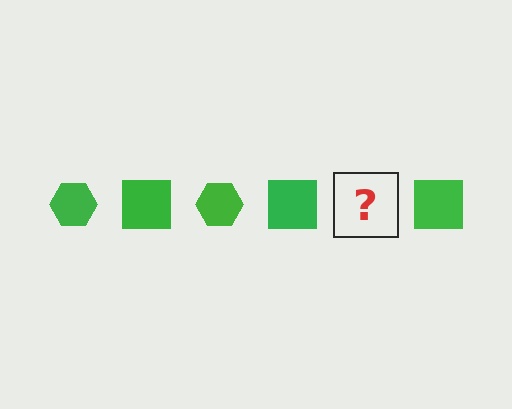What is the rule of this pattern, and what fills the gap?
The rule is that the pattern cycles through hexagon, square shapes in green. The gap should be filled with a green hexagon.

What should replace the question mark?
The question mark should be replaced with a green hexagon.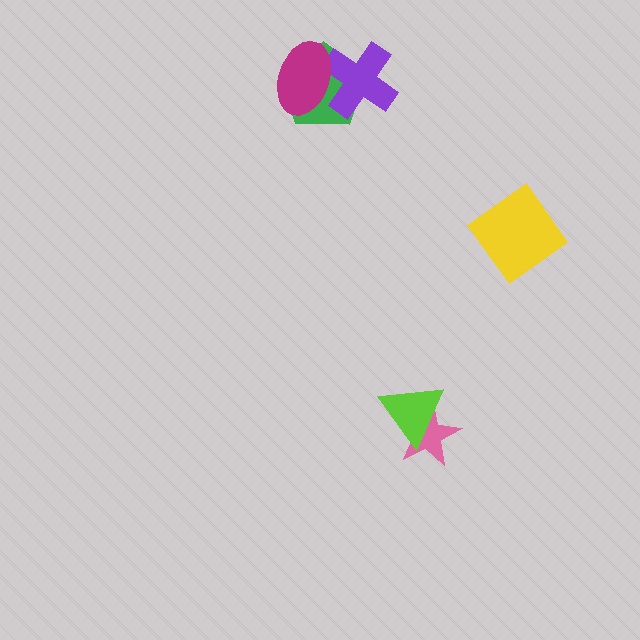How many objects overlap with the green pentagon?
2 objects overlap with the green pentagon.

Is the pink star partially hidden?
Yes, it is partially covered by another shape.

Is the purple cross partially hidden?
Yes, it is partially covered by another shape.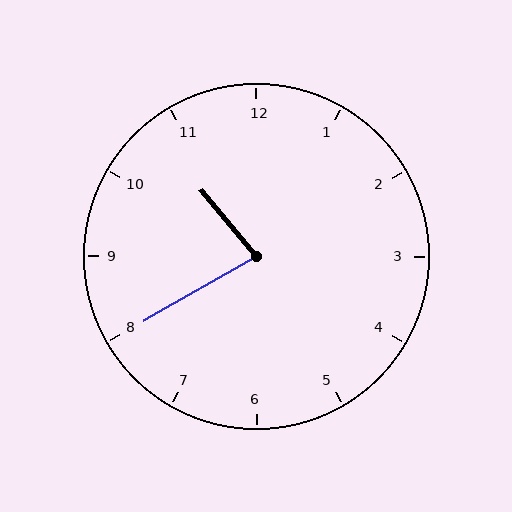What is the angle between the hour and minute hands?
Approximately 80 degrees.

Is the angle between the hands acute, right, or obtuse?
It is acute.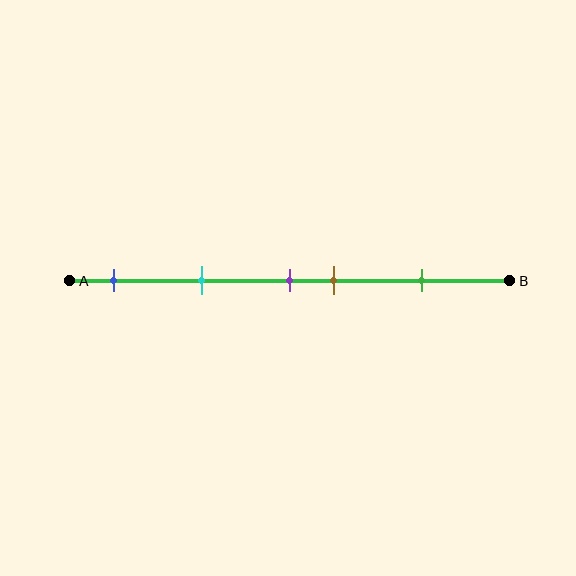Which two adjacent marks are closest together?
The purple and brown marks are the closest adjacent pair.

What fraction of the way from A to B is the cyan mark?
The cyan mark is approximately 30% (0.3) of the way from A to B.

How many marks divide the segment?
There are 5 marks dividing the segment.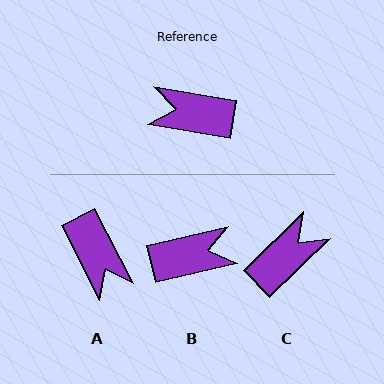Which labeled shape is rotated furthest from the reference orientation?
B, about 157 degrees away.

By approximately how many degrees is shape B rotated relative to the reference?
Approximately 157 degrees clockwise.